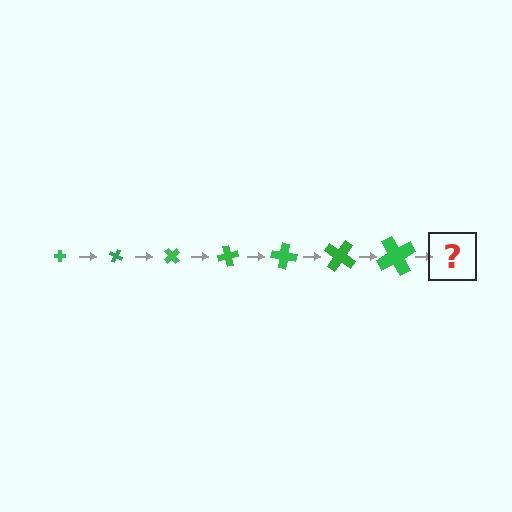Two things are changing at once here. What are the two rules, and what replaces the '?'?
The two rules are that the cross grows larger each step and it rotates 25 degrees each step. The '?' should be a cross, larger than the previous one and rotated 175 degrees from the start.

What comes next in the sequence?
The next element should be a cross, larger than the previous one and rotated 175 degrees from the start.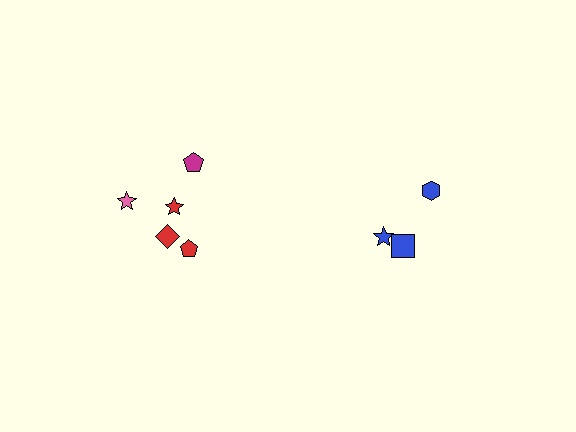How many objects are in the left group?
There are 5 objects.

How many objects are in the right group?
There are 3 objects.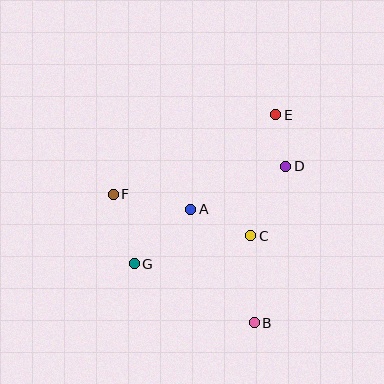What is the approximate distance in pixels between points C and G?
The distance between C and G is approximately 120 pixels.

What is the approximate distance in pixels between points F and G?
The distance between F and G is approximately 73 pixels.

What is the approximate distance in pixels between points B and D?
The distance between B and D is approximately 160 pixels.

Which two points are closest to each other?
Points D and E are closest to each other.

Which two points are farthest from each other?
Points B and E are farthest from each other.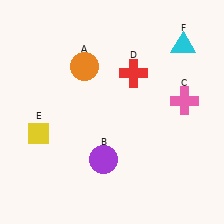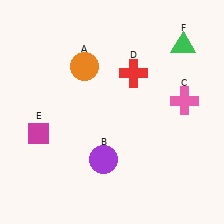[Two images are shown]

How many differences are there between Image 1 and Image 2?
There are 2 differences between the two images.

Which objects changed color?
E changed from yellow to magenta. F changed from cyan to green.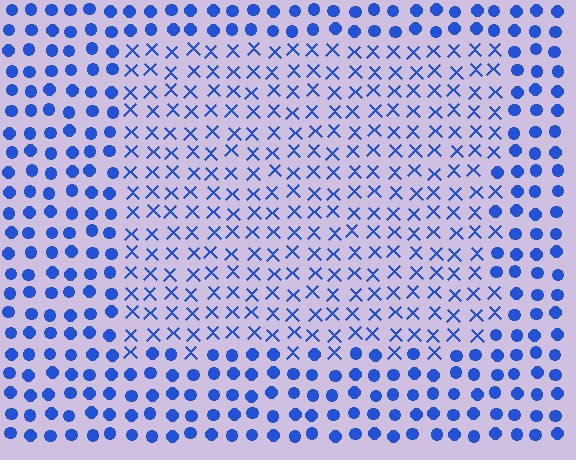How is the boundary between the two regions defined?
The boundary is defined by a change in element shape: X marks inside vs. circles outside. All elements share the same color and spacing.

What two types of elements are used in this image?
The image uses X marks inside the rectangle region and circles outside it.